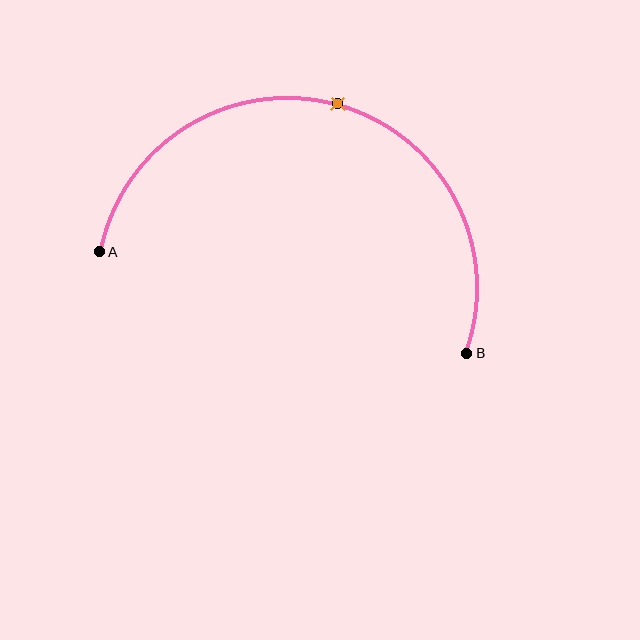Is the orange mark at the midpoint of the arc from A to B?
Yes. The orange mark lies on the arc at equal arc-length from both A and B — it is the arc midpoint.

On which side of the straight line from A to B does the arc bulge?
The arc bulges above the straight line connecting A and B.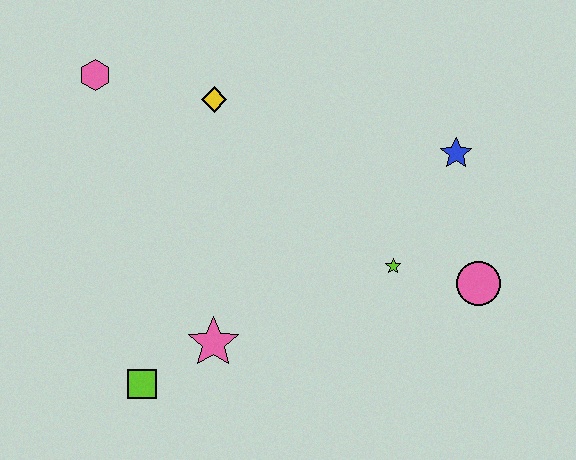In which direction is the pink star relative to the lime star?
The pink star is to the left of the lime star.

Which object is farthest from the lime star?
The pink hexagon is farthest from the lime star.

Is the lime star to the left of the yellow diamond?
No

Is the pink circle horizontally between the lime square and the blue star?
No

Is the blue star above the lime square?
Yes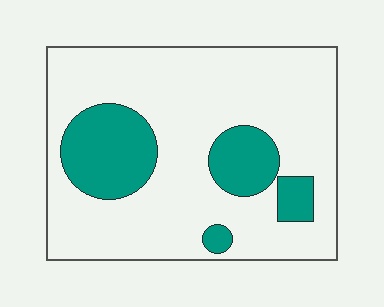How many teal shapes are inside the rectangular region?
4.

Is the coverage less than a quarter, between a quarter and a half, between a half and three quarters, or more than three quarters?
Less than a quarter.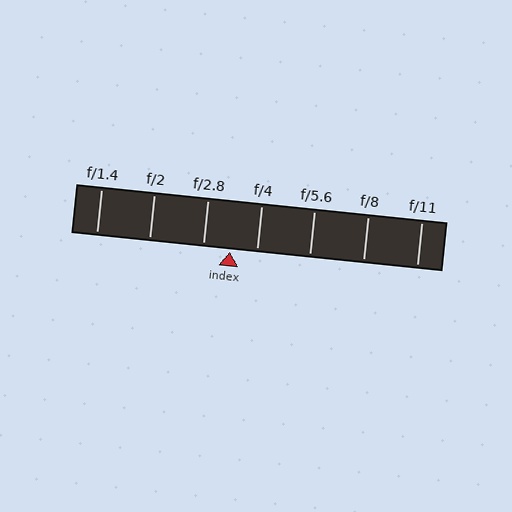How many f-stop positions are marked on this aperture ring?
There are 7 f-stop positions marked.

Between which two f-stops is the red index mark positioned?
The index mark is between f/2.8 and f/4.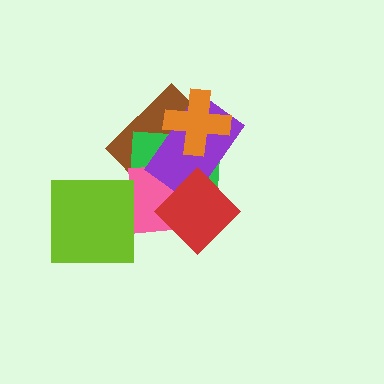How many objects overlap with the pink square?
4 objects overlap with the pink square.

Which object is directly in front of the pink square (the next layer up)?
The purple rectangle is directly in front of the pink square.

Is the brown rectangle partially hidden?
Yes, it is partially covered by another shape.